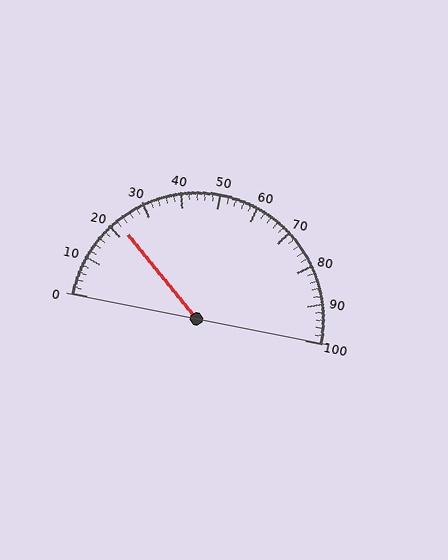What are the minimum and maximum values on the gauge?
The gauge ranges from 0 to 100.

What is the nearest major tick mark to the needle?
The nearest major tick mark is 20.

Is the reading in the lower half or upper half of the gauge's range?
The reading is in the lower half of the range (0 to 100).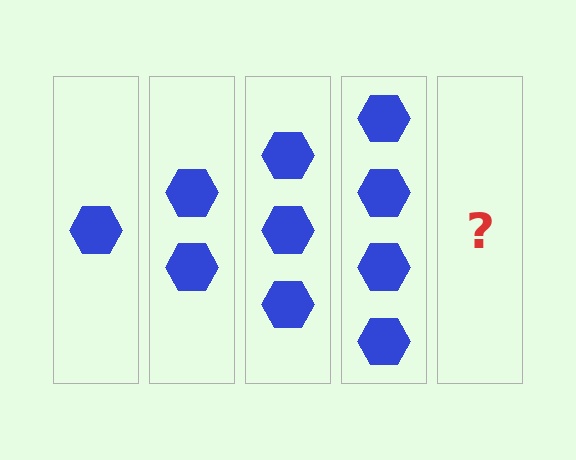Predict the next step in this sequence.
The next step is 5 hexagons.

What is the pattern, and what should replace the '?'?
The pattern is that each step adds one more hexagon. The '?' should be 5 hexagons.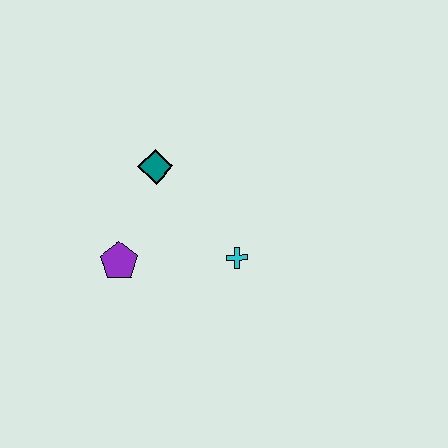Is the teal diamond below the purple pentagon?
No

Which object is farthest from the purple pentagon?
The cyan cross is farthest from the purple pentagon.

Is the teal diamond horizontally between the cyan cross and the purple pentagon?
Yes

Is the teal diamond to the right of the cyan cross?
No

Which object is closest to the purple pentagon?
The teal diamond is closest to the purple pentagon.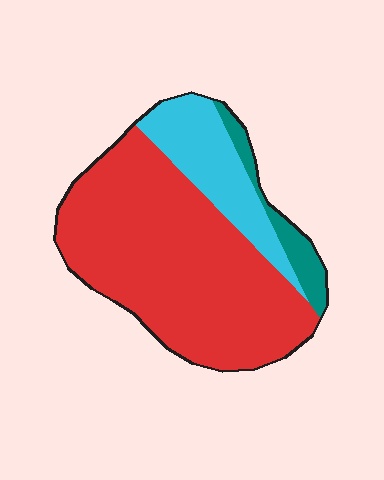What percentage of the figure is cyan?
Cyan takes up about one fifth (1/5) of the figure.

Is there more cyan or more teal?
Cyan.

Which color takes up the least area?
Teal, at roughly 10%.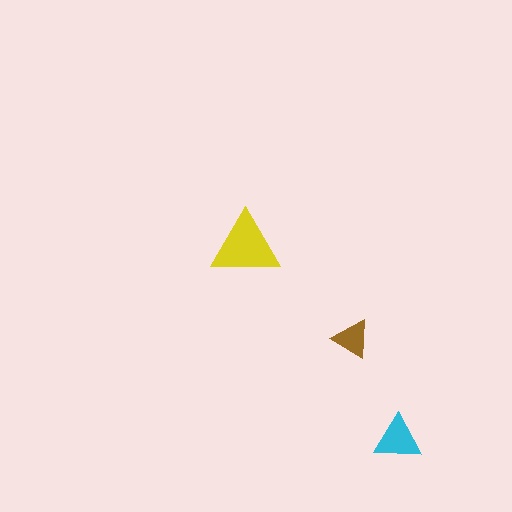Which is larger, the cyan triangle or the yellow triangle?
The yellow one.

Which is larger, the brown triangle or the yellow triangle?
The yellow one.